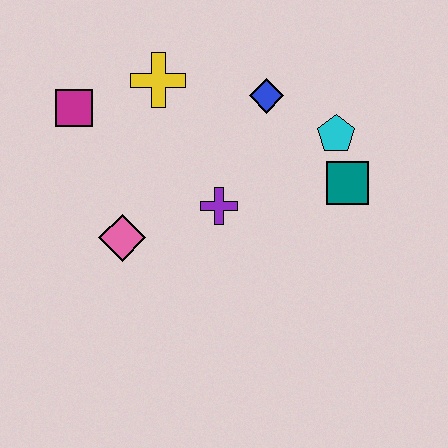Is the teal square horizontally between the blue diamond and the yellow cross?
No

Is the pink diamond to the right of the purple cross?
No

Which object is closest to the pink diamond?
The purple cross is closest to the pink diamond.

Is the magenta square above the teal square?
Yes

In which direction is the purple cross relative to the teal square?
The purple cross is to the left of the teal square.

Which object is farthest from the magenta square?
The teal square is farthest from the magenta square.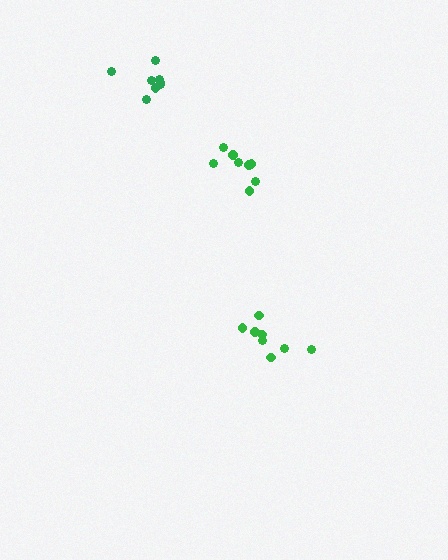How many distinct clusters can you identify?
There are 3 distinct clusters.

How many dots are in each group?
Group 1: 8 dots, Group 2: 8 dots, Group 3: 8 dots (24 total).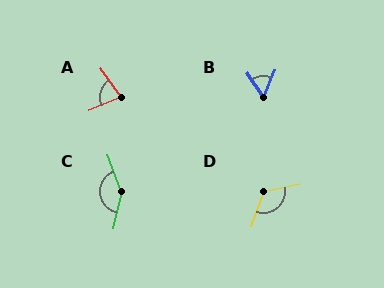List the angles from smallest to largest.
B (56°), A (77°), D (121°), C (147°).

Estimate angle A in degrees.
Approximately 77 degrees.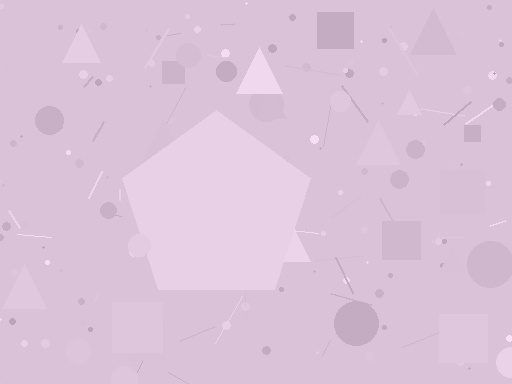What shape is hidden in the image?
A pentagon is hidden in the image.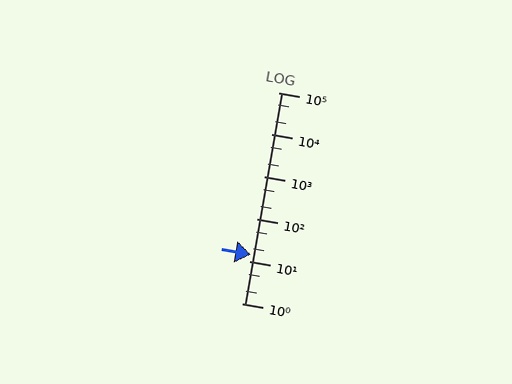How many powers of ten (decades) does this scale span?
The scale spans 5 decades, from 1 to 100000.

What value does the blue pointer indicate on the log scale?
The pointer indicates approximately 14.